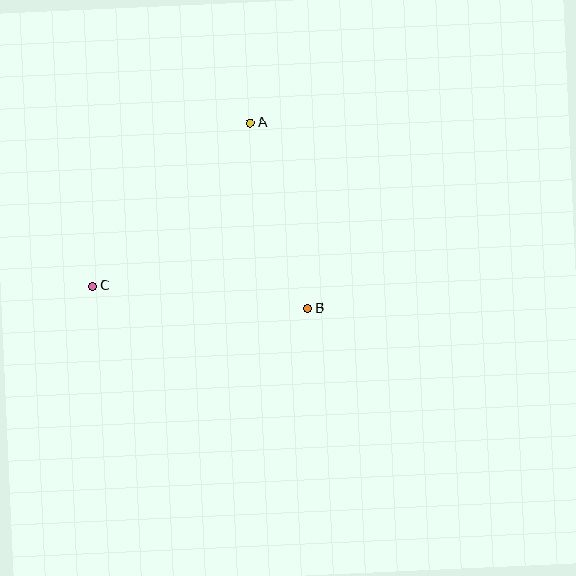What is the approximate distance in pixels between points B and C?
The distance between B and C is approximately 216 pixels.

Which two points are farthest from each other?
Points A and C are farthest from each other.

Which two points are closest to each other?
Points A and B are closest to each other.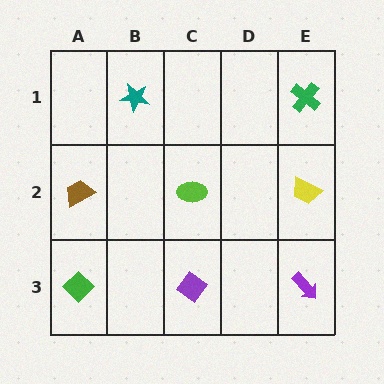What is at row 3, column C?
A purple diamond.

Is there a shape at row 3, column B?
No, that cell is empty.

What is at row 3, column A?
A green diamond.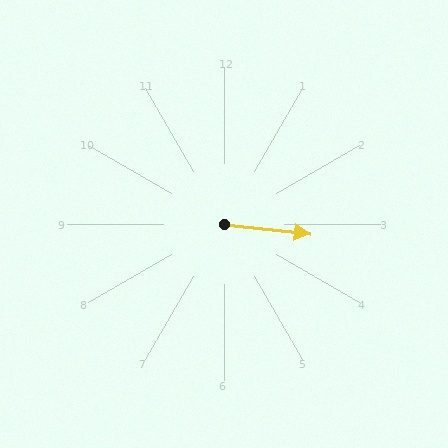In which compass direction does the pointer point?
East.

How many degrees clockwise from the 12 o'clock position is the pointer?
Approximately 96 degrees.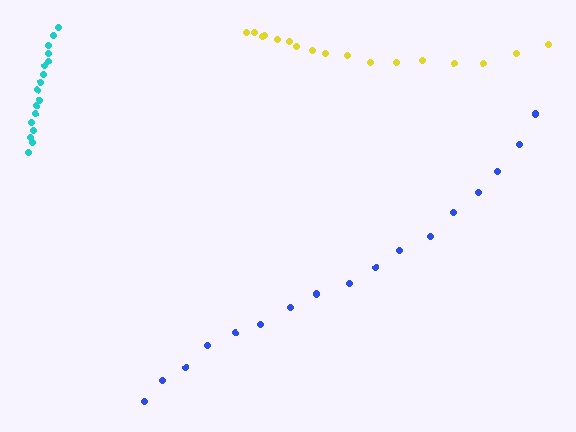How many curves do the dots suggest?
There are 3 distinct paths.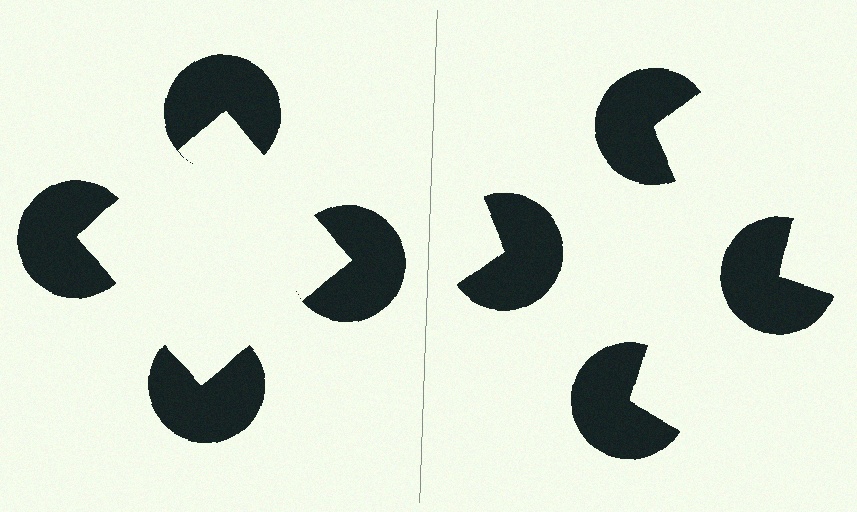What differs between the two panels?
The pac-man discs are positioned identically on both sides; only the wedge orientations differ. On the left they align to a square; on the right they are misaligned.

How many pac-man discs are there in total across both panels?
8 — 4 on each side.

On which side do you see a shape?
An illusory square appears on the left side. On the right side the wedge cuts are rotated, so no coherent shape forms.